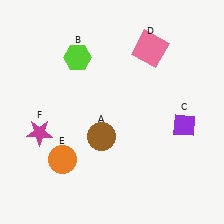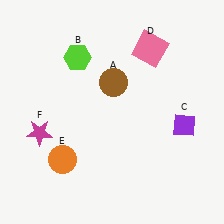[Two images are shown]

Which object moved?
The brown circle (A) moved up.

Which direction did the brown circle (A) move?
The brown circle (A) moved up.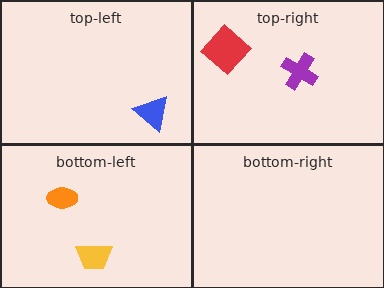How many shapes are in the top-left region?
1.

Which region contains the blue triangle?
The top-left region.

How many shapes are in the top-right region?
2.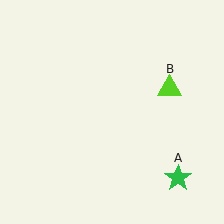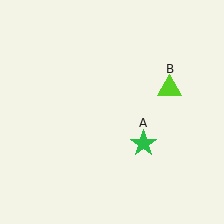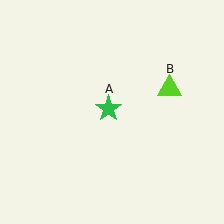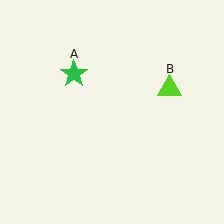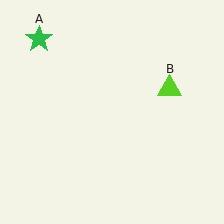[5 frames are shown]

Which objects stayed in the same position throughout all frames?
Lime triangle (object B) remained stationary.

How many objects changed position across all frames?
1 object changed position: green star (object A).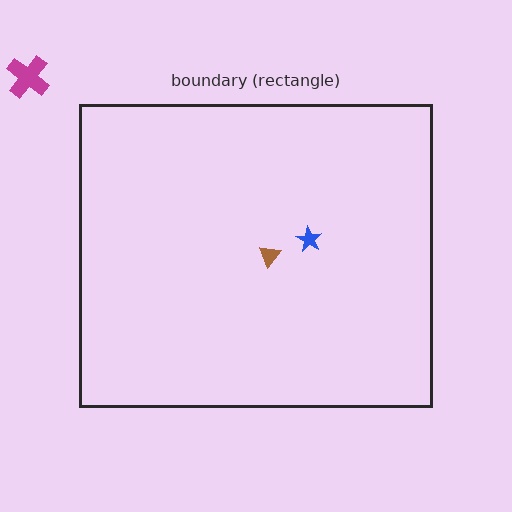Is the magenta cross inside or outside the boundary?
Outside.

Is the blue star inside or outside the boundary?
Inside.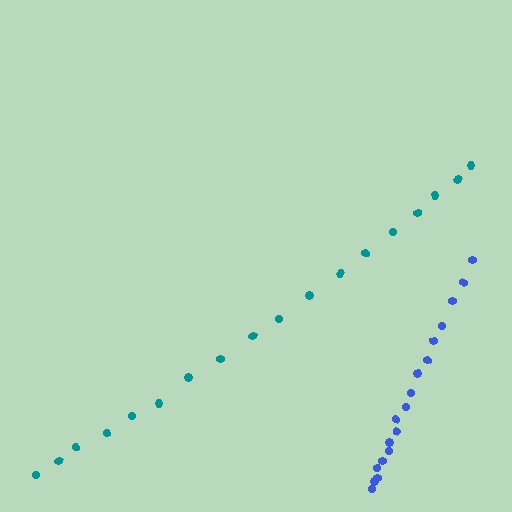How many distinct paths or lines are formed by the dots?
There are 2 distinct paths.